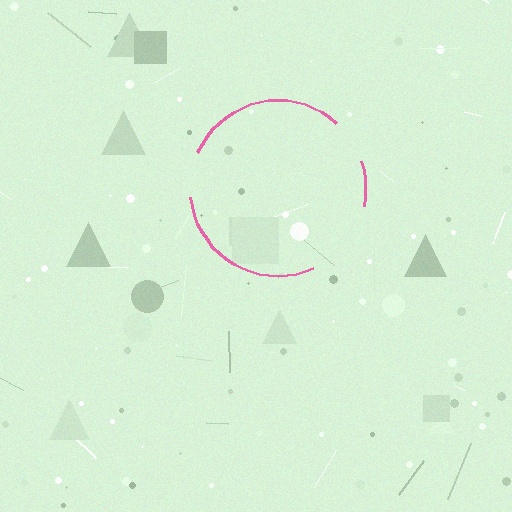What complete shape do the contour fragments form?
The contour fragments form a circle.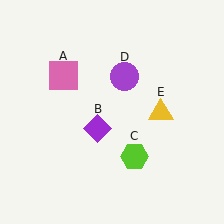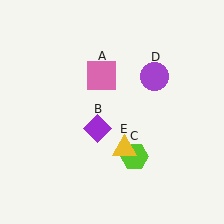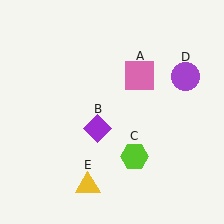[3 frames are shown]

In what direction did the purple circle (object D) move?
The purple circle (object D) moved right.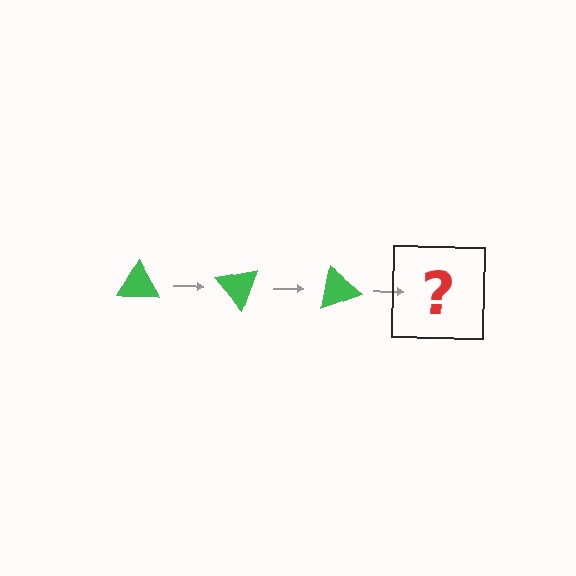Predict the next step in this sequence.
The next step is a green triangle rotated 150 degrees.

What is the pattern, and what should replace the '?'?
The pattern is that the triangle rotates 50 degrees each step. The '?' should be a green triangle rotated 150 degrees.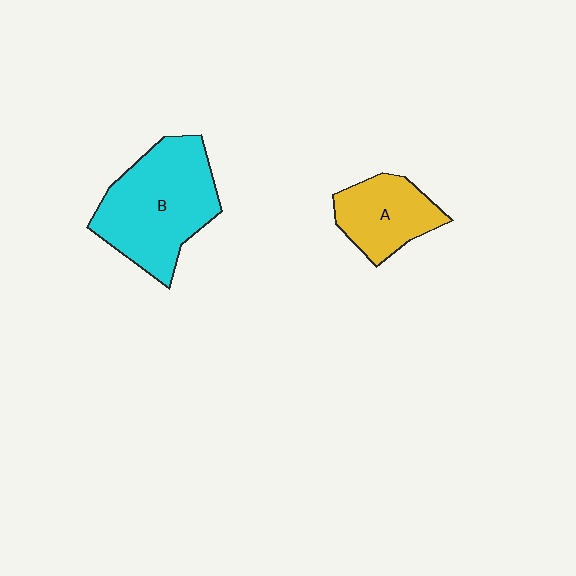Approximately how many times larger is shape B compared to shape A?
Approximately 1.8 times.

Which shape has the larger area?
Shape B (cyan).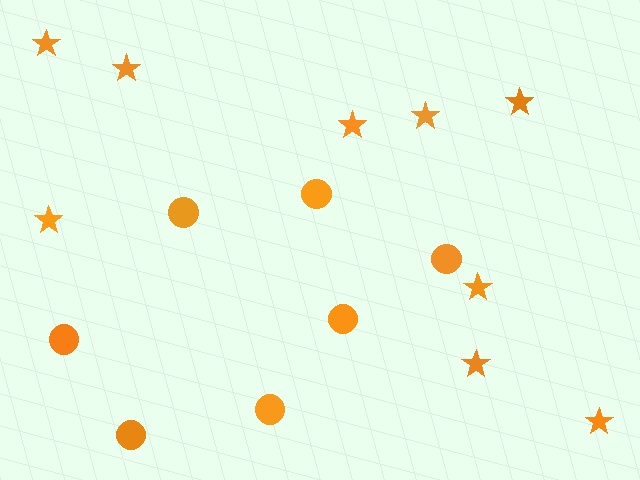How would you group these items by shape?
There are 2 groups: one group of circles (7) and one group of stars (9).